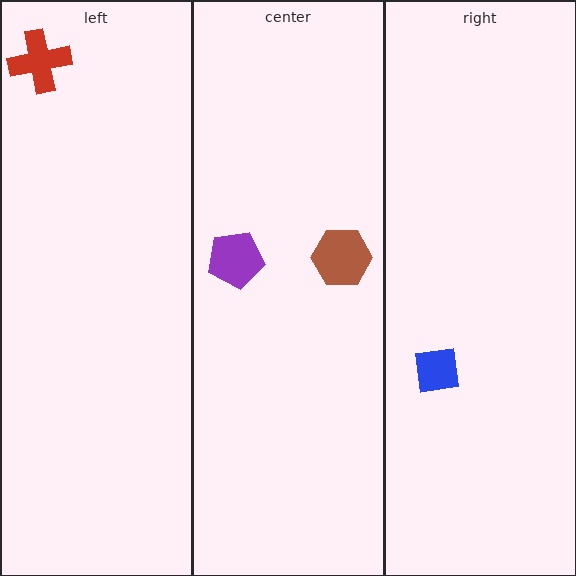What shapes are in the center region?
The brown hexagon, the purple pentagon.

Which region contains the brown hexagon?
The center region.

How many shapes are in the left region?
1.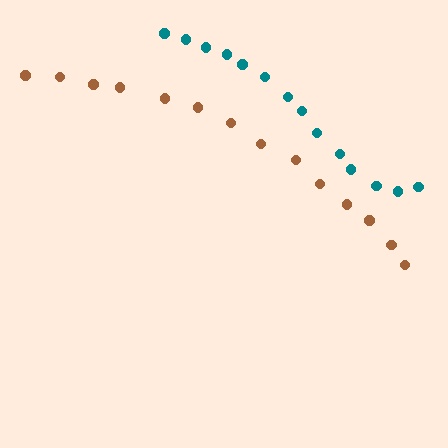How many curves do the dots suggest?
There are 2 distinct paths.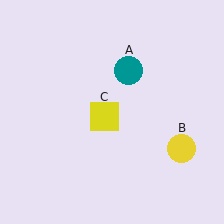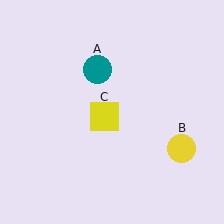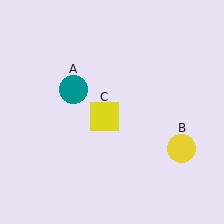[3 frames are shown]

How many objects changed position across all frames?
1 object changed position: teal circle (object A).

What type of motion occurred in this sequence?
The teal circle (object A) rotated counterclockwise around the center of the scene.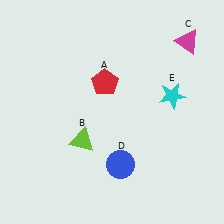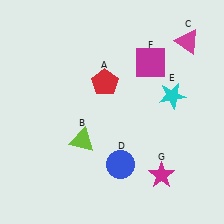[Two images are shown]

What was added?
A magenta square (F), a magenta star (G) were added in Image 2.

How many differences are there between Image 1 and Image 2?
There are 2 differences between the two images.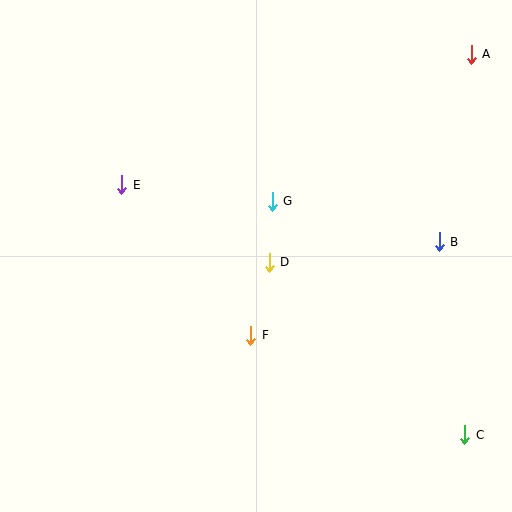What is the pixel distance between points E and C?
The distance between E and C is 424 pixels.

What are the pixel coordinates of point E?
Point E is at (122, 185).